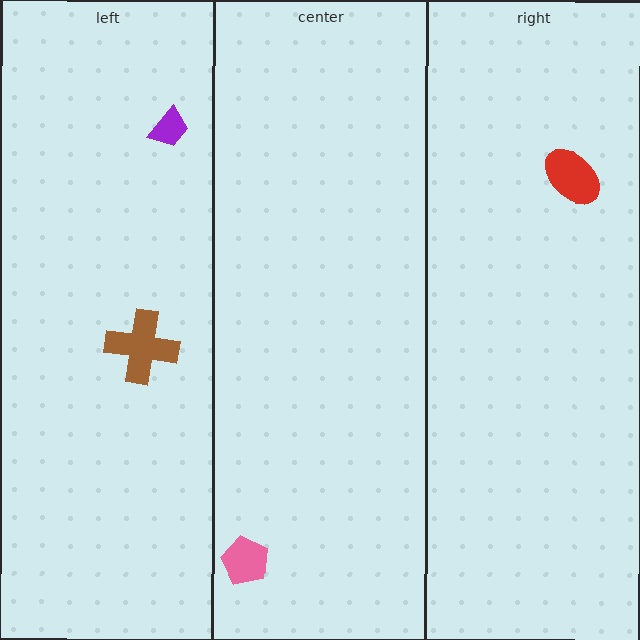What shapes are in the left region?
The brown cross, the purple trapezoid.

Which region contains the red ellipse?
The right region.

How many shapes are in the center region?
1.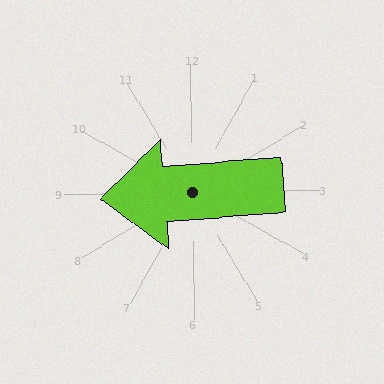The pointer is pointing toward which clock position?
Roughly 9 o'clock.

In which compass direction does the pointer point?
West.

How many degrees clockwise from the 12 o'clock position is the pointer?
Approximately 266 degrees.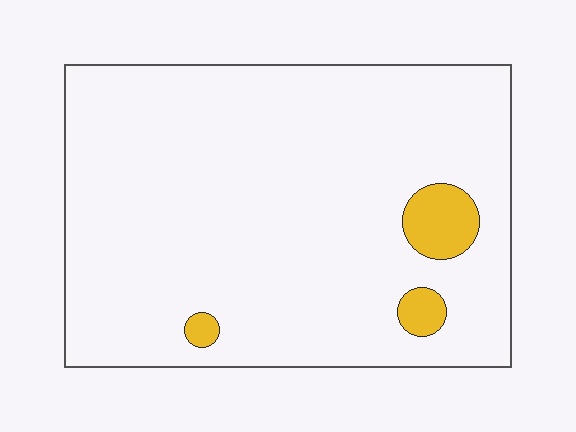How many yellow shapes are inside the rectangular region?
3.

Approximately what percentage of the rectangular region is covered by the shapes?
Approximately 5%.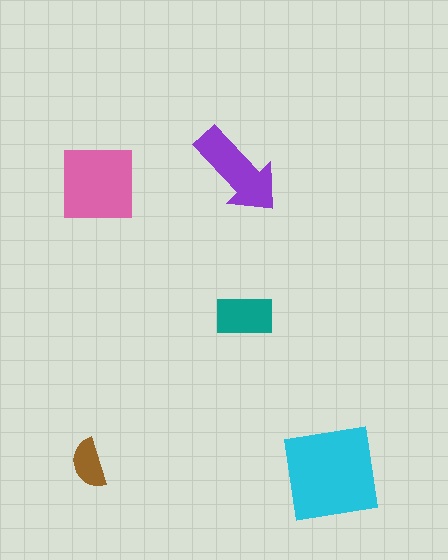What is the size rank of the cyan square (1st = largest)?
1st.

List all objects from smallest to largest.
The brown semicircle, the teal rectangle, the purple arrow, the pink square, the cyan square.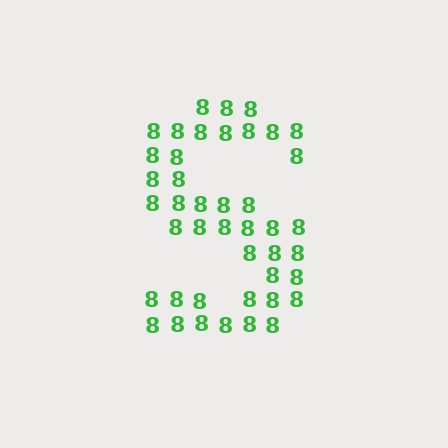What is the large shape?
The large shape is the letter S.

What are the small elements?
The small elements are digit 8's.